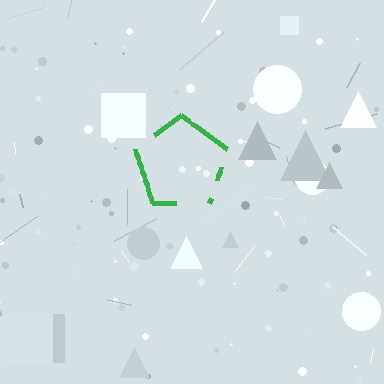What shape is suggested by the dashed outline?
The dashed outline suggests a pentagon.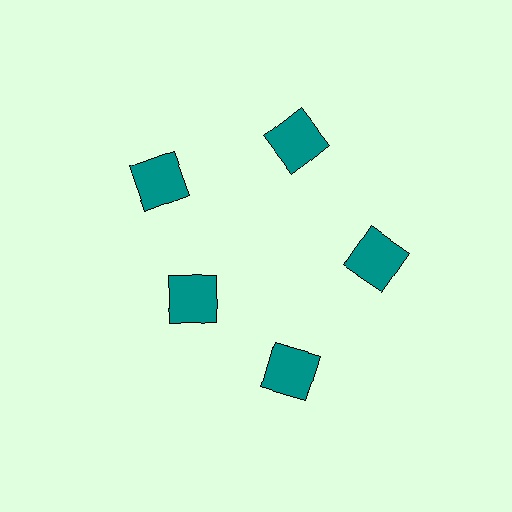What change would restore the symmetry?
The symmetry would be restored by moving it outward, back onto the ring so that all 5 squares sit at equal angles and equal distance from the center.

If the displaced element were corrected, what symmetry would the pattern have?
It would have 5-fold rotational symmetry — the pattern would map onto itself every 72 degrees.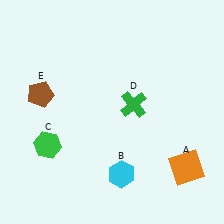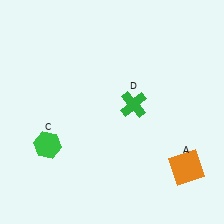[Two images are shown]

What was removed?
The brown pentagon (E), the cyan hexagon (B) were removed in Image 2.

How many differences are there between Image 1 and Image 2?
There are 2 differences between the two images.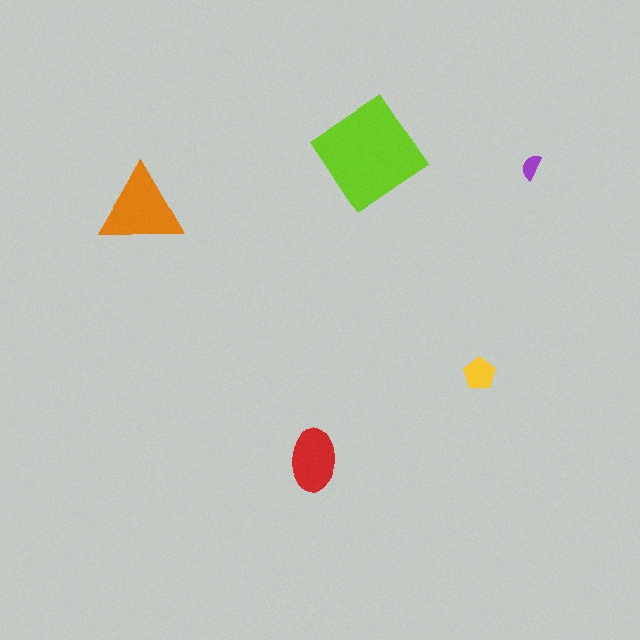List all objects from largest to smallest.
The lime diamond, the orange triangle, the red ellipse, the yellow pentagon, the purple semicircle.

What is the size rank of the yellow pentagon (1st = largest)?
4th.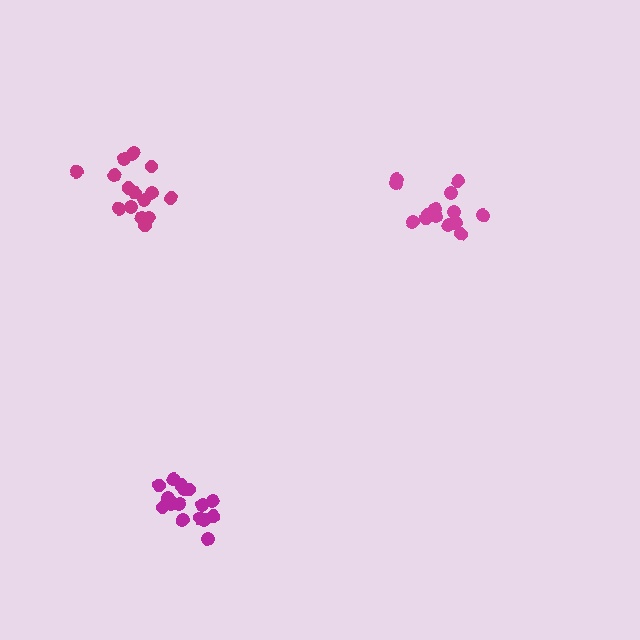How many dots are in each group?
Group 1: 17 dots, Group 2: 14 dots, Group 3: 16 dots (47 total).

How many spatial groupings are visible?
There are 3 spatial groupings.